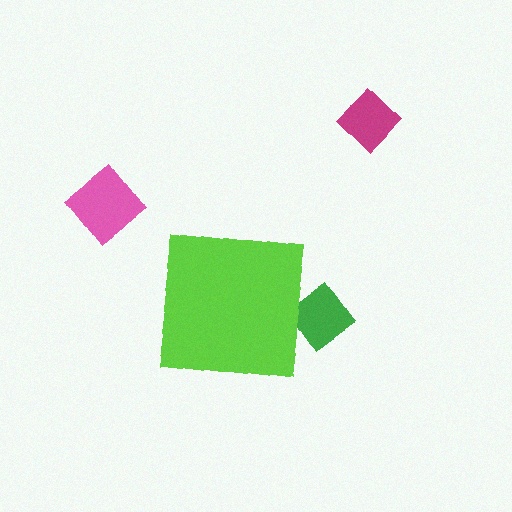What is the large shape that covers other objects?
A lime square.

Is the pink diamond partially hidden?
No, the pink diamond is fully visible.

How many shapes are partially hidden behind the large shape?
1 shape is partially hidden.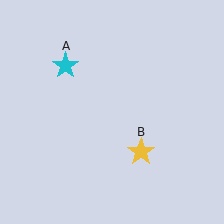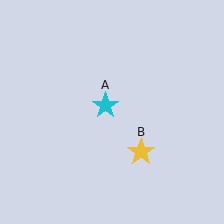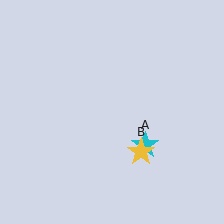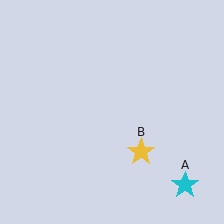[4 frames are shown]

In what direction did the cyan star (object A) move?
The cyan star (object A) moved down and to the right.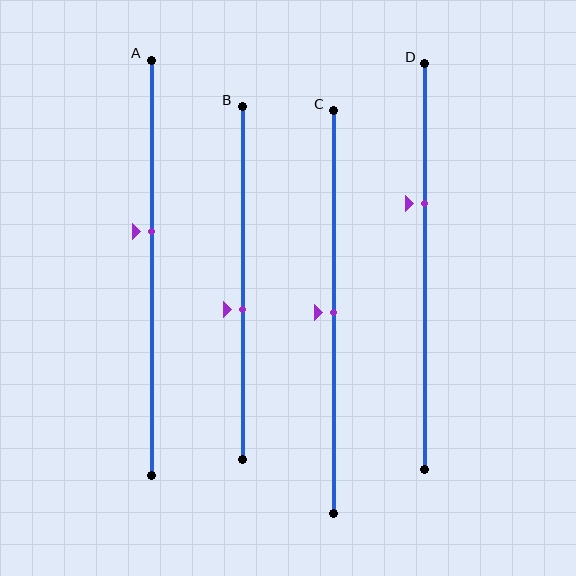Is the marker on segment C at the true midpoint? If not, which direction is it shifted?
Yes, the marker on segment C is at the true midpoint.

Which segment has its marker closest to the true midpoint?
Segment C has its marker closest to the true midpoint.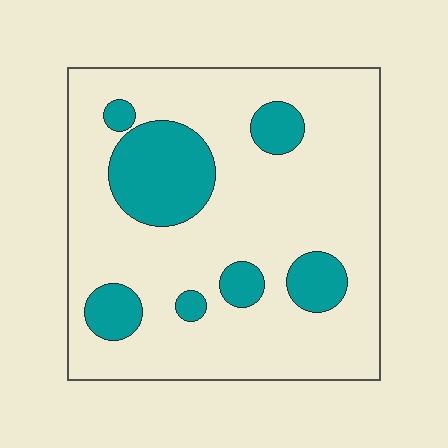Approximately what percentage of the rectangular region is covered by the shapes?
Approximately 20%.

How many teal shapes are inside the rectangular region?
7.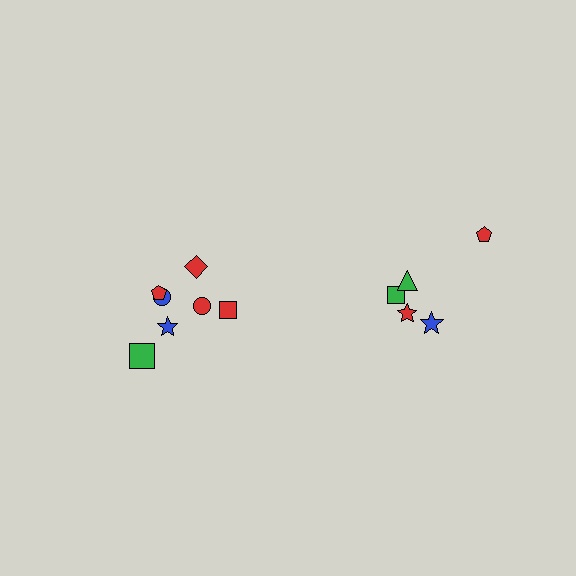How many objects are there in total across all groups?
There are 12 objects.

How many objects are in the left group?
There are 7 objects.